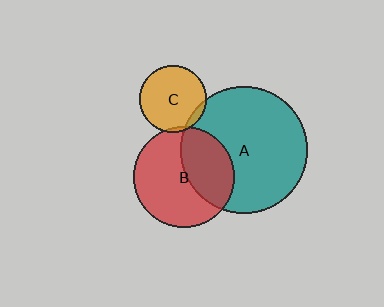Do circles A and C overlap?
Yes.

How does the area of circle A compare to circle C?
Approximately 3.6 times.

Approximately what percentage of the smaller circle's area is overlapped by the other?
Approximately 10%.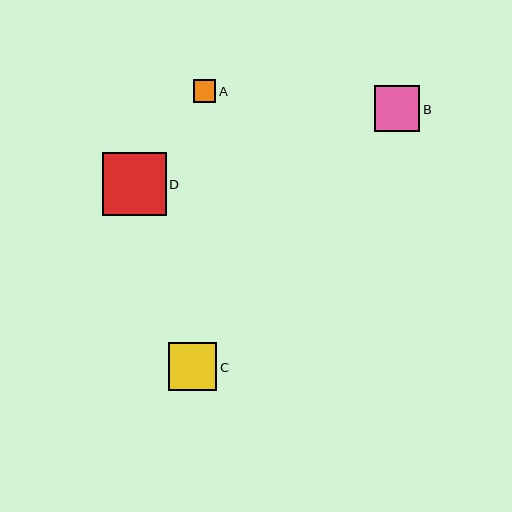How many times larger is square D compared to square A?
Square D is approximately 2.8 times the size of square A.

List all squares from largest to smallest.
From largest to smallest: D, C, B, A.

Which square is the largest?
Square D is the largest with a size of approximately 63 pixels.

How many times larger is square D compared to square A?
Square D is approximately 2.8 times the size of square A.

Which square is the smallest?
Square A is the smallest with a size of approximately 22 pixels.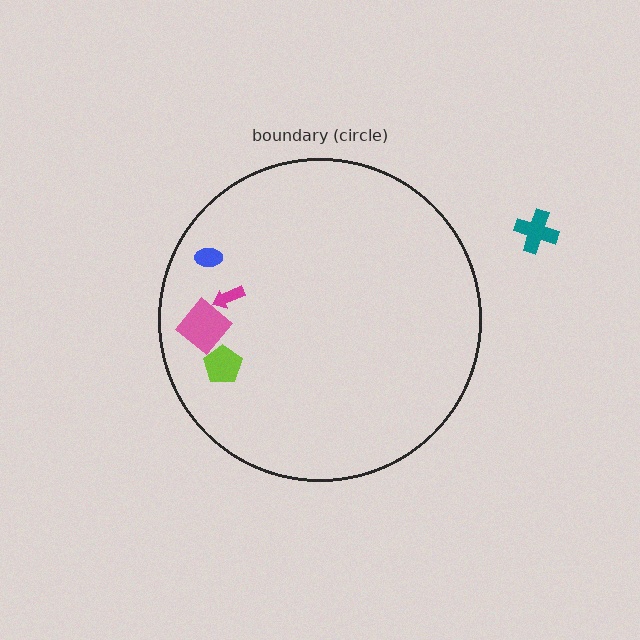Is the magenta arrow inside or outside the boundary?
Inside.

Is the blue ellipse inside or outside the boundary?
Inside.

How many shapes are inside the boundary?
4 inside, 1 outside.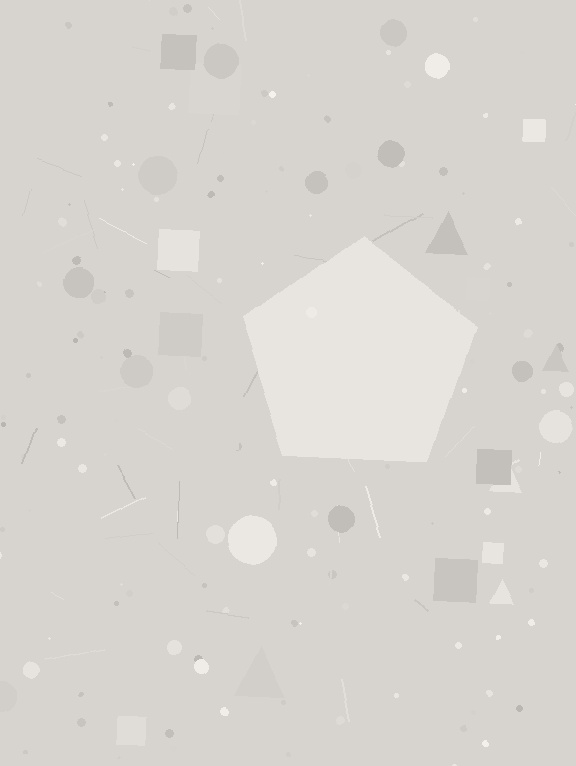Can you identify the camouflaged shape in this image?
The camouflaged shape is a pentagon.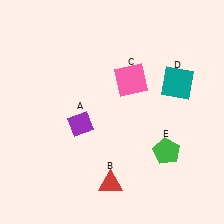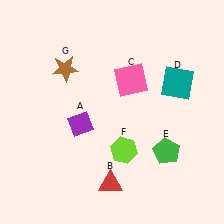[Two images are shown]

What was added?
A lime hexagon (F), a brown star (G) were added in Image 2.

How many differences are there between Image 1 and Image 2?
There are 2 differences between the two images.